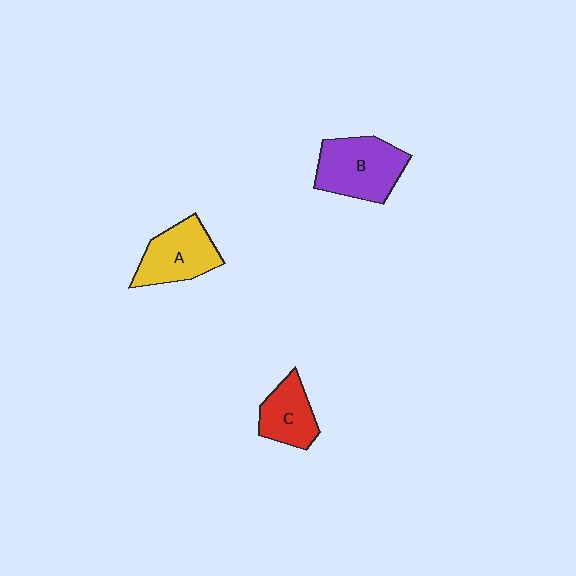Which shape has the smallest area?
Shape C (red).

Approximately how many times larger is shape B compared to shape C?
Approximately 1.5 times.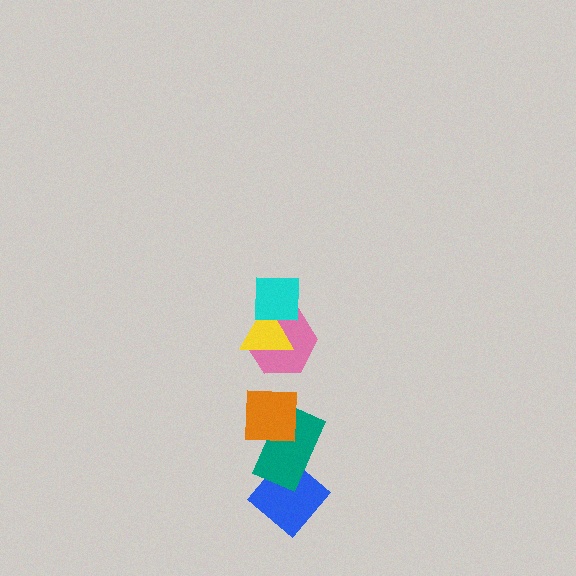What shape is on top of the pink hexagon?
The yellow triangle is on top of the pink hexagon.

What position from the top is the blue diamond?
The blue diamond is 6th from the top.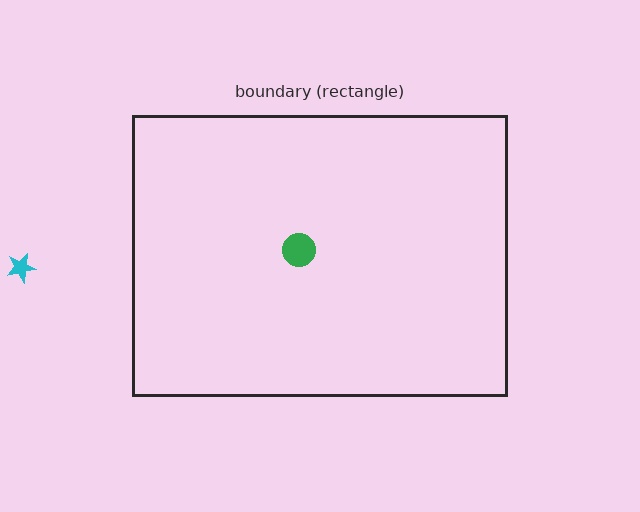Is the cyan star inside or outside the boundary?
Outside.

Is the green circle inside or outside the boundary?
Inside.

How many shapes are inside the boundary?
1 inside, 1 outside.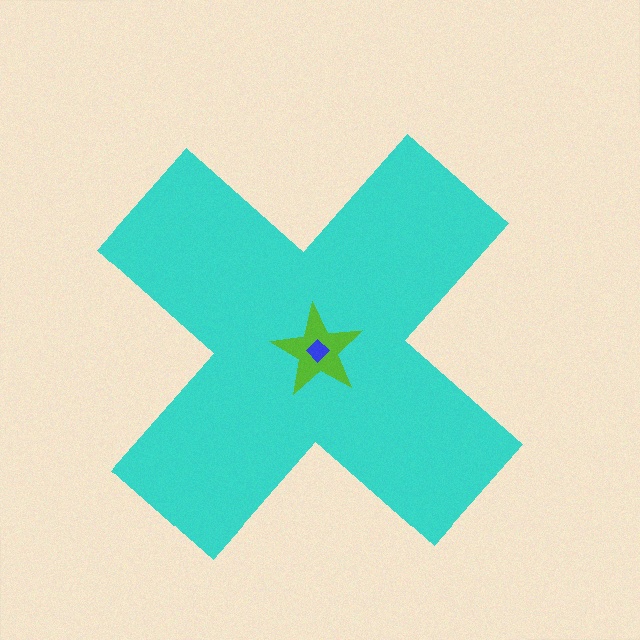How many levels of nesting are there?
3.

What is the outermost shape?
The cyan cross.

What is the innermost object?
The blue diamond.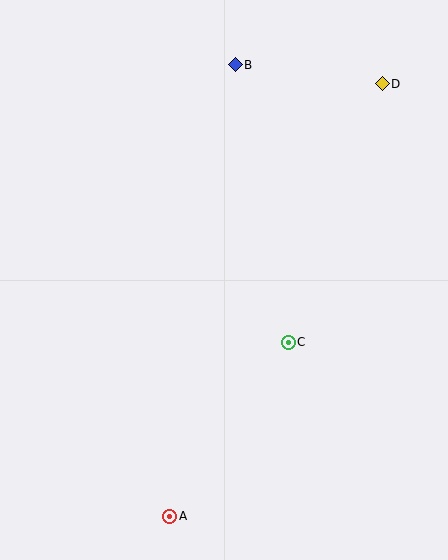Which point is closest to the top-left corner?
Point B is closest to the top-left corner.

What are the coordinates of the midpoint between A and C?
The midpoint between A and C is at (229, 429).